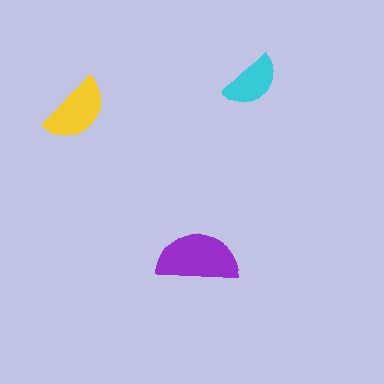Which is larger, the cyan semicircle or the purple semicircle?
The purple one.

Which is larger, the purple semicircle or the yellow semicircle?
The purple one.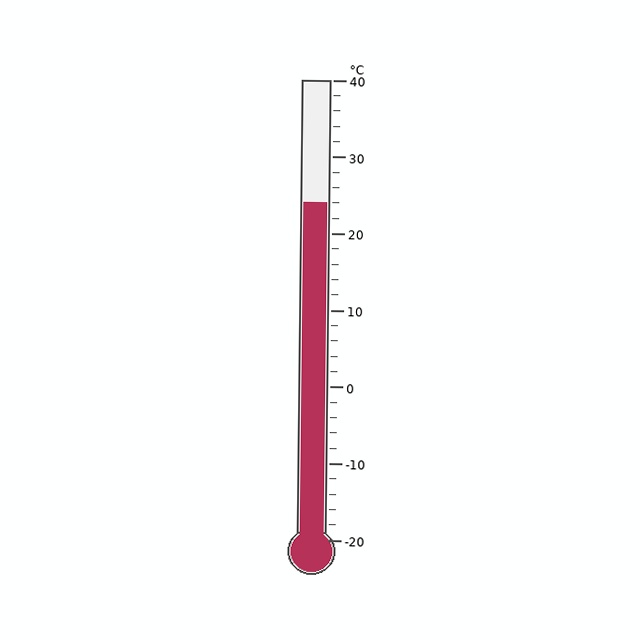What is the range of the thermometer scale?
The thermometer scale ranges from -20°C to 40°C.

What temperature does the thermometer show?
The thermometer shows approximately 24°C.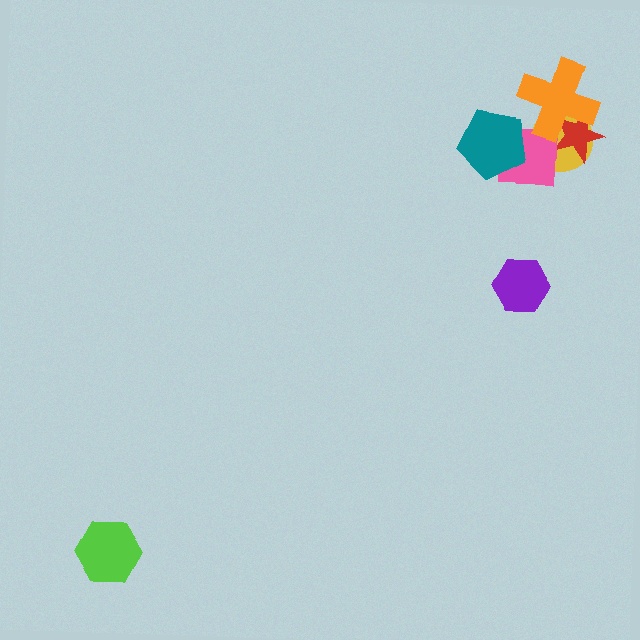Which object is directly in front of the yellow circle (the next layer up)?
The red star is directly in front of the yellow circle.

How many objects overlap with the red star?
3 objects overlap with the red star.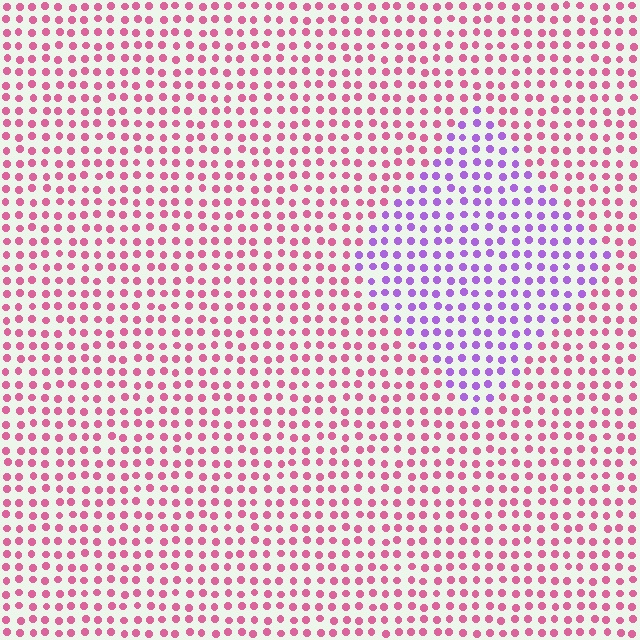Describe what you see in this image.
The image is filled with small pink elements in a uniform arrangement. A diamond-shaped region is visible where the elements are tinted to a slightly different hue, forming a subtle color boundary.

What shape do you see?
I see a diamond.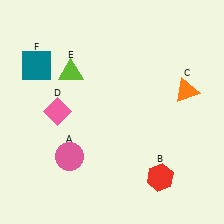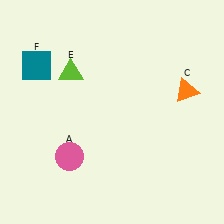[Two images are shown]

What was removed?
The pink diamond (D), the red hexagon (B) were removed in Image 2.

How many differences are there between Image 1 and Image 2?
There are 2 differences between the two images.